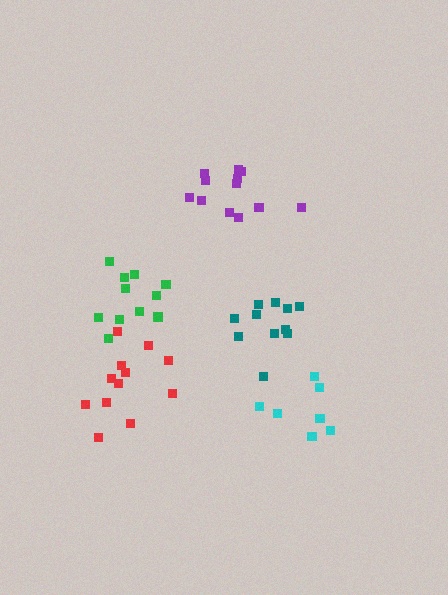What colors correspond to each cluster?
The clusters are colored: purple, cyan, red, teal, green.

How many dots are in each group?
Group 1: 12 dots, Group 2: 7 dots, Group 3: 12 dots, Group 4: 11 dots, Group 5: 11 dots (53 total).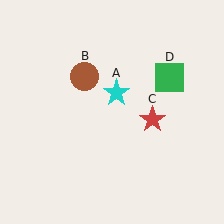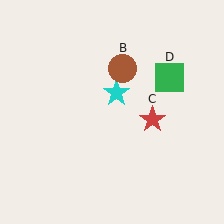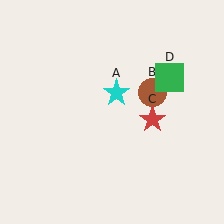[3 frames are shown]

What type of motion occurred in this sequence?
The brown circle (object B) rotated clockwise around the center of the scene.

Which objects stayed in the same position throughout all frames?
Cyan star (object A) and red star (object C) and green square (object D) remained stationary.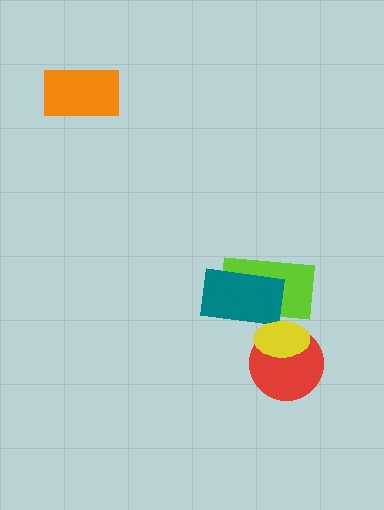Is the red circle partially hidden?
Yes, it is partially covered by another shape.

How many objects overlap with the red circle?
1 object overlaps with the red circle.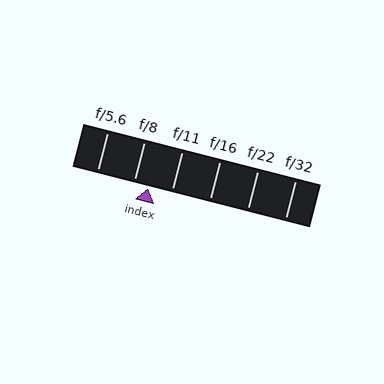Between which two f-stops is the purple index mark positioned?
The index mark is between f/8 and f/11.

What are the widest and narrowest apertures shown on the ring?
The widest aperture shown is f/5.6 and the narrowest is f/32.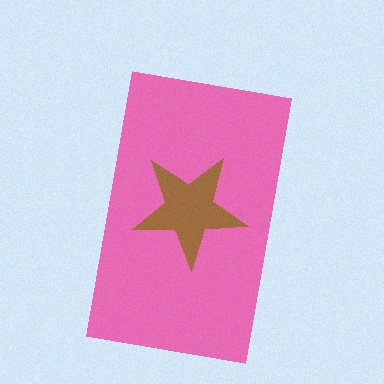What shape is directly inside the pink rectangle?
The brown star.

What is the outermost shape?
The pink rectangle.